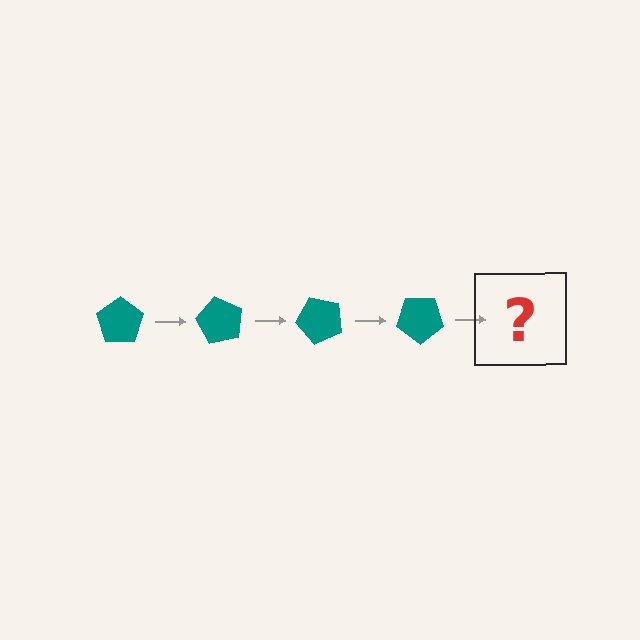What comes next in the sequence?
The next element should be a teal pentagon rotated 240 degrees.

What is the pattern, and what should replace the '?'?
The pattern is that the pentagon rotates 60 degrees each step. The '?' should be a teal pentagon rotated 240 degrees.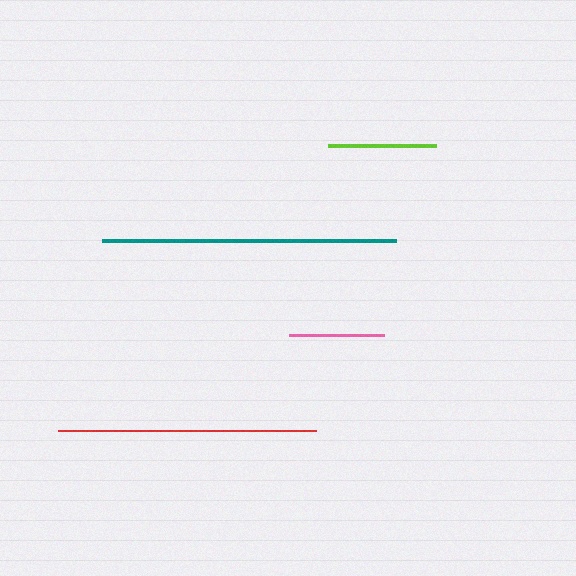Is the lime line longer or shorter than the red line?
The red line is longer than the lime line.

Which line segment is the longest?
The teal line is the longest at approximately 294 pixels.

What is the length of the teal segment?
The teal segment is approximately 294 pixels long.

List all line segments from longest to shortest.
From longest to shortest: teal, red, lime, pink.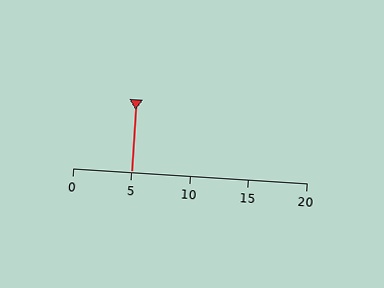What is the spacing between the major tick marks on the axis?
The major ticks are spaced 5 apart.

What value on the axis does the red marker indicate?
The marker indicates approximately 5.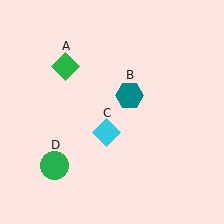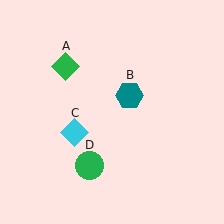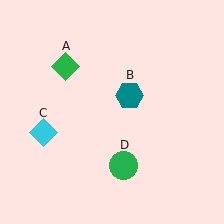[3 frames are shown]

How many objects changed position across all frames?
2 objects changed position: cyan diamond (object C), green circle (object D).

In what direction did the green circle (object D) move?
The green circle (object D) moved right.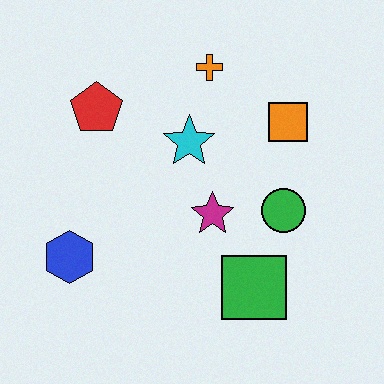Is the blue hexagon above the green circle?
No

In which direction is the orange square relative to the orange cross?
The orange square is to the right of the orange cross.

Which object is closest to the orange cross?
The cyan star is closest to the orange cross.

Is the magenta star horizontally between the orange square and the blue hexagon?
Yes